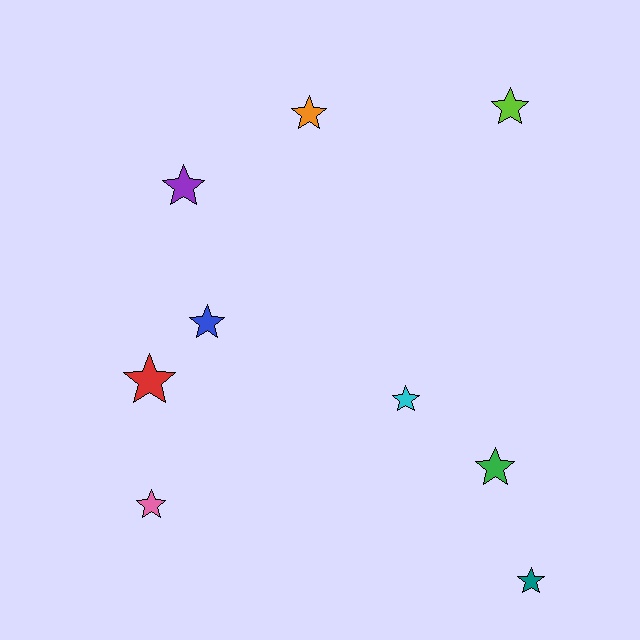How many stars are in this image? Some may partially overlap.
There are 9 stars.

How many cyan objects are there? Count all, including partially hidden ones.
There is 1 cyan object.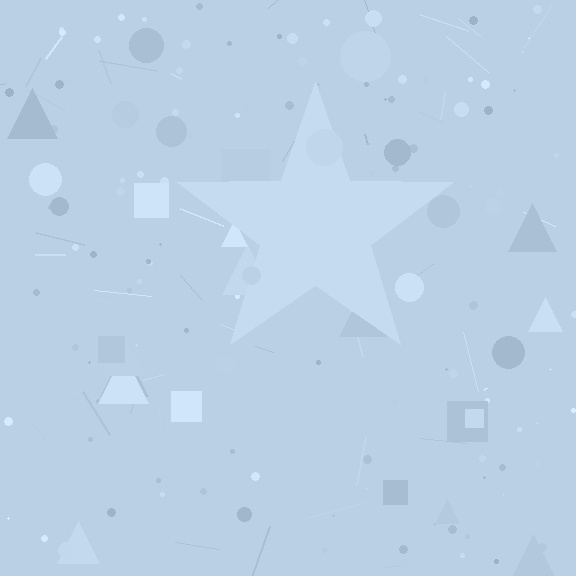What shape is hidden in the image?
A star is hidden in the image.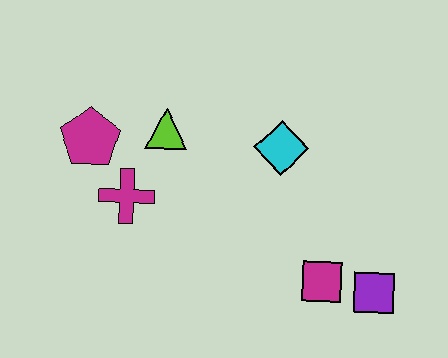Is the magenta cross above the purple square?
Yes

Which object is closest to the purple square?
The magenta square is closest to the purple square.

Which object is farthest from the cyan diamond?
The magenta pentagon is farthest from the cyan diamond.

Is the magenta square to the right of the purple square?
No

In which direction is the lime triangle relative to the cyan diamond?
The lime triangle is to the left of the cyan diamond.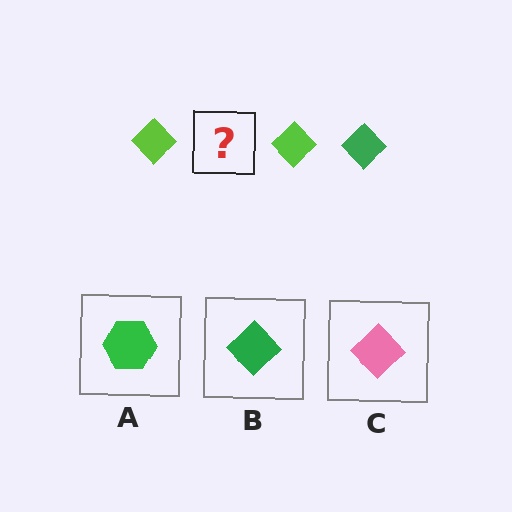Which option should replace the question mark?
Option B.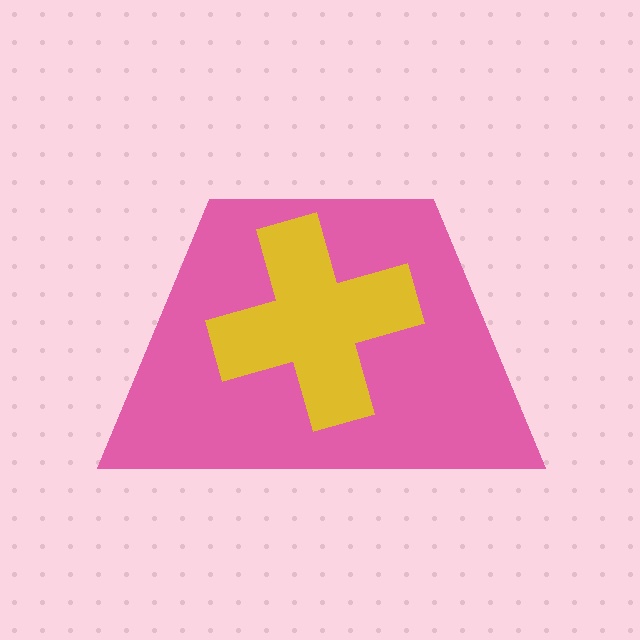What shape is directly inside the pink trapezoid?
The yellow cross.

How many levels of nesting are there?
2.